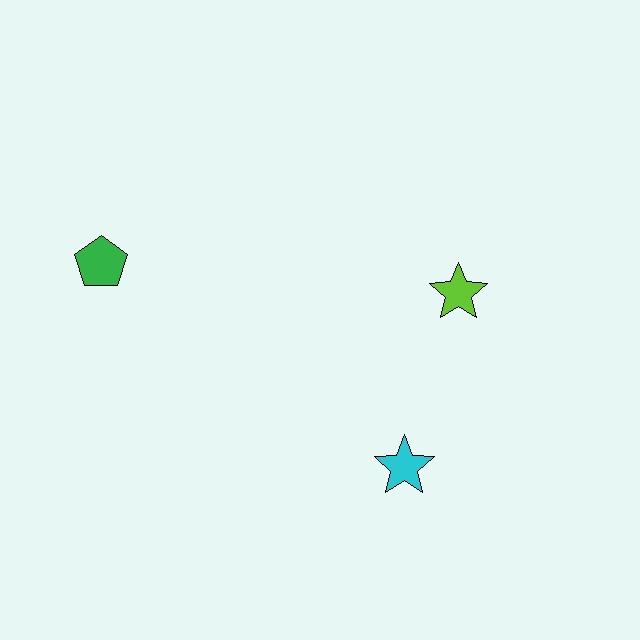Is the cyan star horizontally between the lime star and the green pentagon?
Yes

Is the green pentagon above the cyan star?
Yes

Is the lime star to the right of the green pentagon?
Yes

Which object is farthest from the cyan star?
The green pentagon is farthest from the cyan star.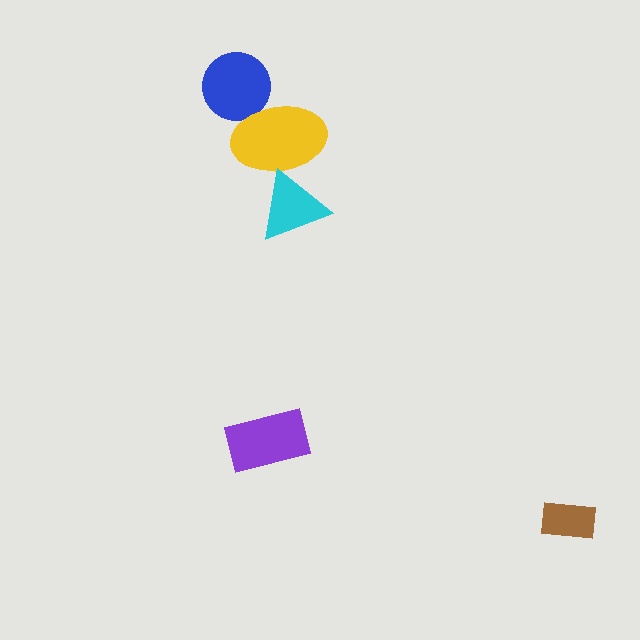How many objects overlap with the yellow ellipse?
2 objects overlap with the yellow ellipse.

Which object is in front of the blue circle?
The yellow ellipse is in front of the blue circle.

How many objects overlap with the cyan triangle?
1 object overlaps with the cyan triangle.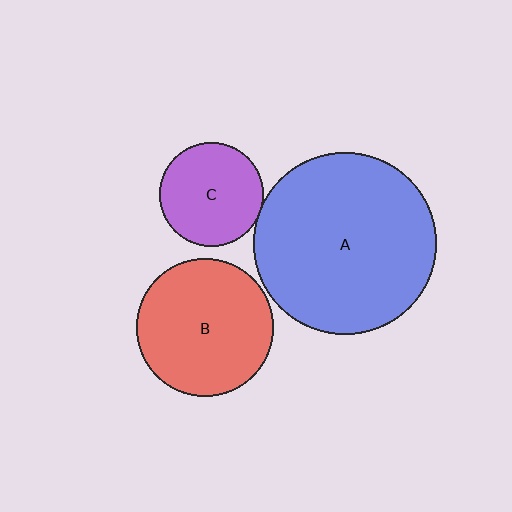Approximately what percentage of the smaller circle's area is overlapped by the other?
Approximately 5%.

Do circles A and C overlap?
Yes.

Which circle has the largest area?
Circle A (blue).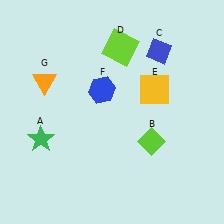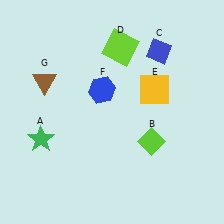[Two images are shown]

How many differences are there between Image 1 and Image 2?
There is 1 difference between the two images.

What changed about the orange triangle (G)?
In Image 1, G is orange. In Image 2, it changed to brown.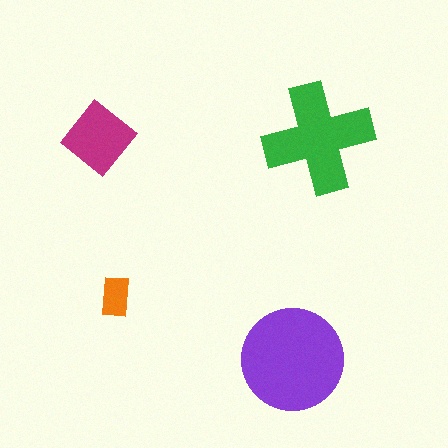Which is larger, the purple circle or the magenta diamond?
The purple circle.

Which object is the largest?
The purple circle.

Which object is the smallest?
The orange rectangle.